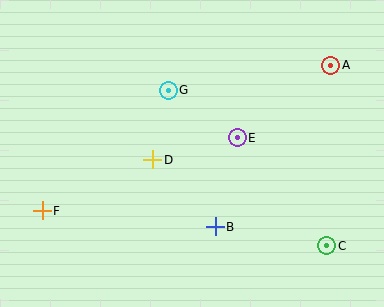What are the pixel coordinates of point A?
Point A is at (331, 65).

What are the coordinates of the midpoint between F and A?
The midpoint between F and A is at (187, 138).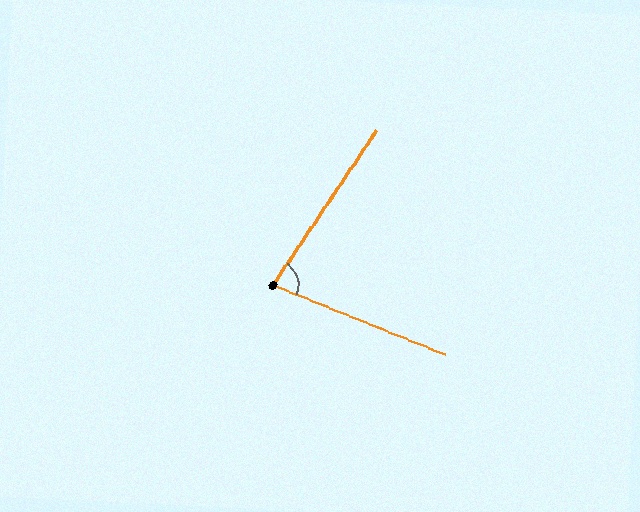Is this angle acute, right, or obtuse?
It is acute.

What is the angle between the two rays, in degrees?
Approximately 78 degrees.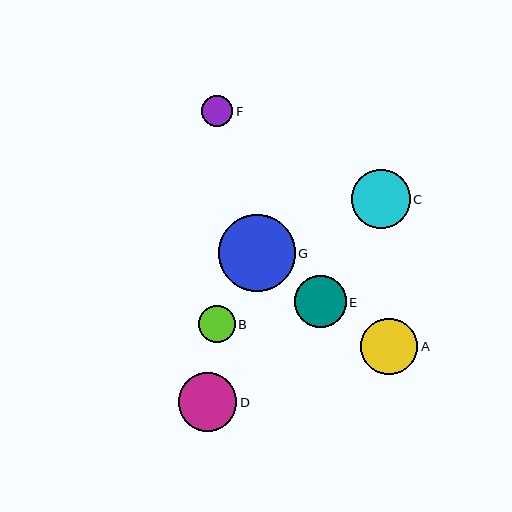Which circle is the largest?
Circle G is the largest with a size of approximately 77 pixels.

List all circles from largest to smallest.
From largest to smallest: G, C, D, A, E, B, F.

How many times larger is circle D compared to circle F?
Circle D is approximately 1.9 times the size of circle F.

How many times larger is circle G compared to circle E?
Circle G is approximately 1.5 times the size of circle E.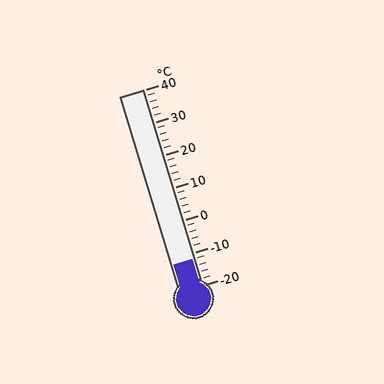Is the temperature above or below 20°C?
The temperature is below 20°C.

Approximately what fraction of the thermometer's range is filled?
The thermometer is filled to approximately 15% of its range.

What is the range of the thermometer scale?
The thermometer scale ranges from -20°C to 40°C.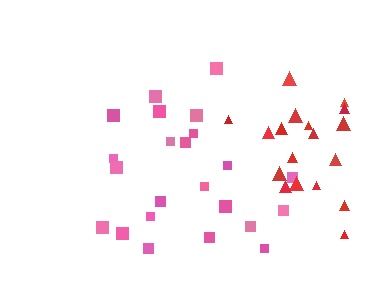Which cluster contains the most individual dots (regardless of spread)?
Pink (23).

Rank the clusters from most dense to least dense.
pink, red.